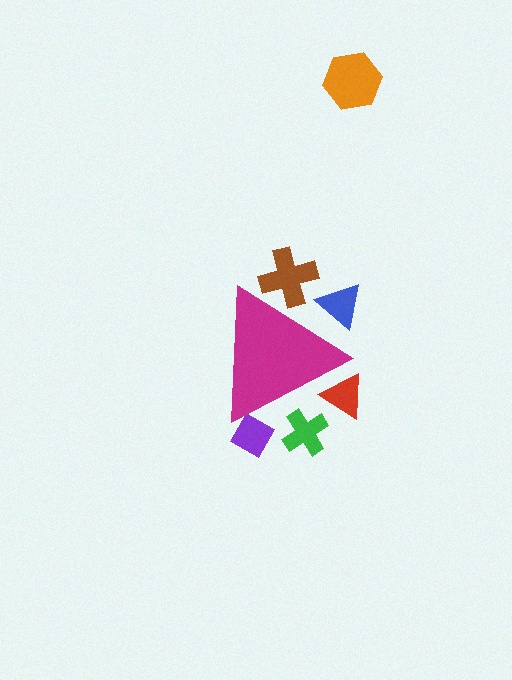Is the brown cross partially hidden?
Yes, the brown cross is partially hidden behind the magenta triangle.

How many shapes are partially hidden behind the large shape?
5 shapes are partially hidden.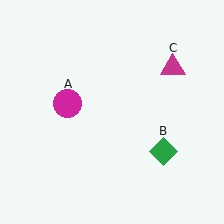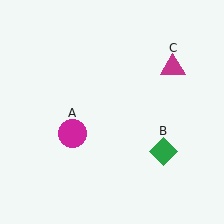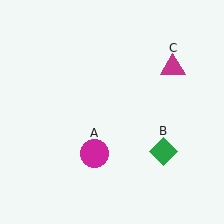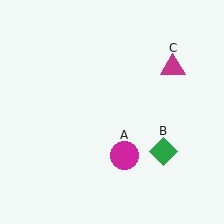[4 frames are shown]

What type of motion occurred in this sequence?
The magenta circle (object A) rotated counterclockwise around the center of the scene.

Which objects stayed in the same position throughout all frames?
Green diamond (object B) and magenta triangle (object C) remained stationary.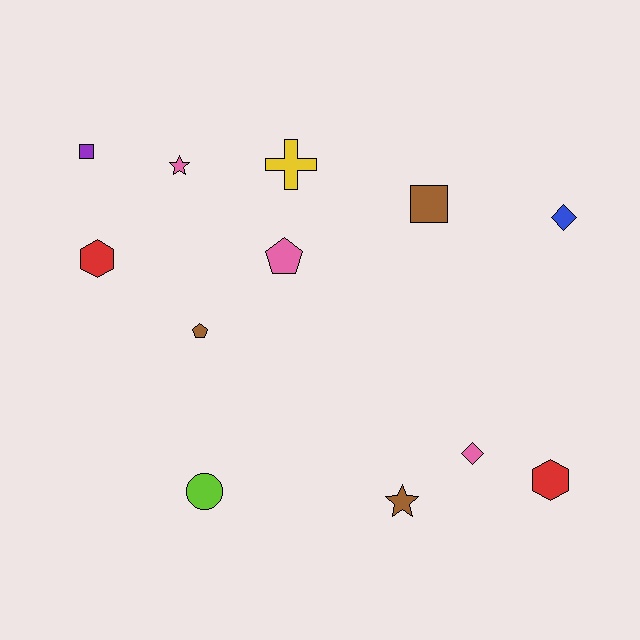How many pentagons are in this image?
There are 2 pentagons.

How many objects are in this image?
There are 12 objects.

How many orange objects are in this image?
There are no orange objects.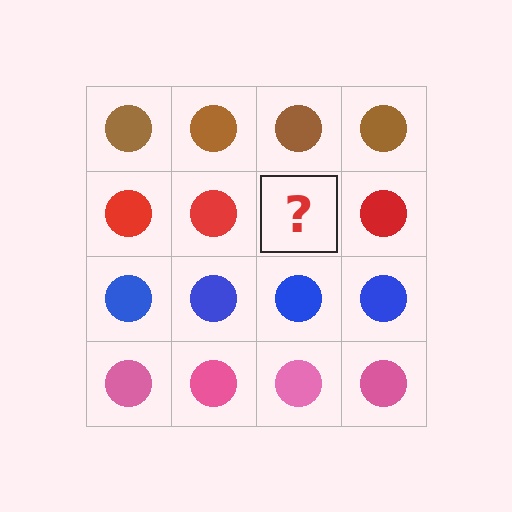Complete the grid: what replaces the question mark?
The question mark should be replaced with a red circle.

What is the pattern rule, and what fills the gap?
The rule is that each row has a consistent color. The gap should be filled with a red circle.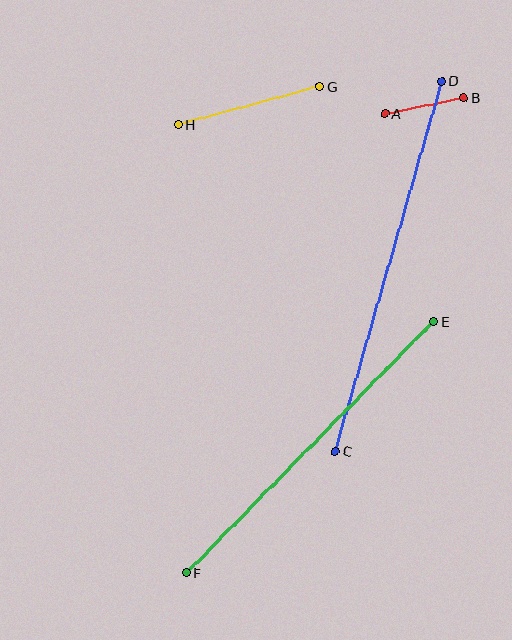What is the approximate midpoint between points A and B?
The midpoint is at approximately (424, 106) pixels.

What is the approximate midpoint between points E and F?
The midpoint is at approximately (310, 447) pixels.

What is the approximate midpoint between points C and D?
The midpoint is at approximately (389, 266) pixels.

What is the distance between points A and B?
The distance is approximately 81 pixels.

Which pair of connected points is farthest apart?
Points C and D are farthest apart.